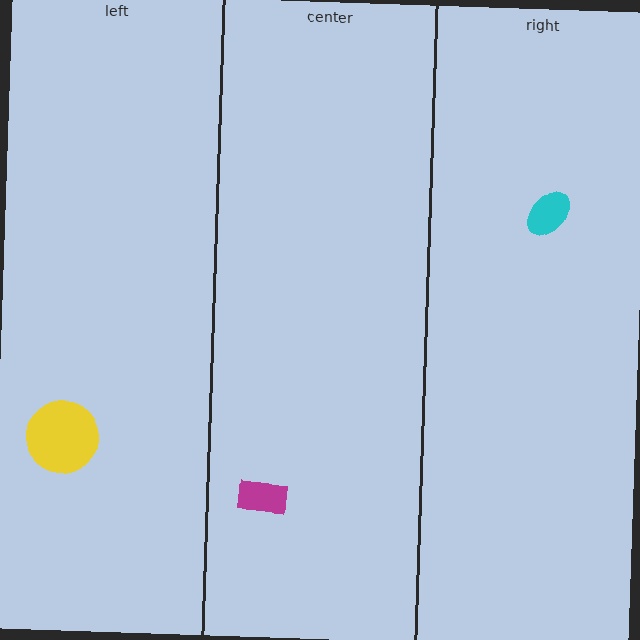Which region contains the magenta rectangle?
The center region.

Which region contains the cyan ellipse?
The right region.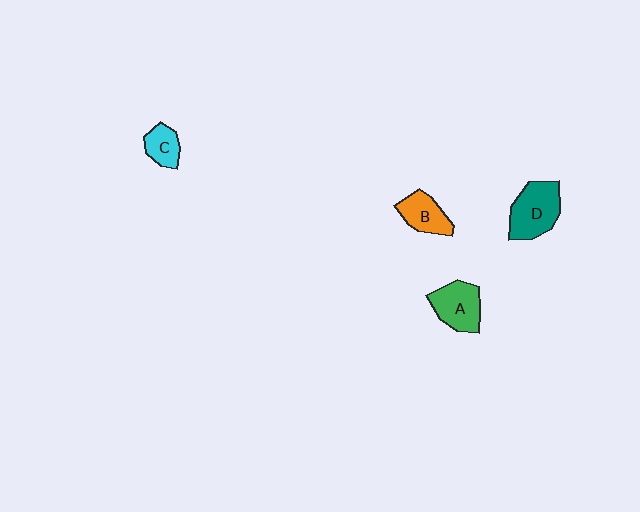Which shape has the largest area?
Shape D (teal).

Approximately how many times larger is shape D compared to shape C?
Approximately 2.0 times.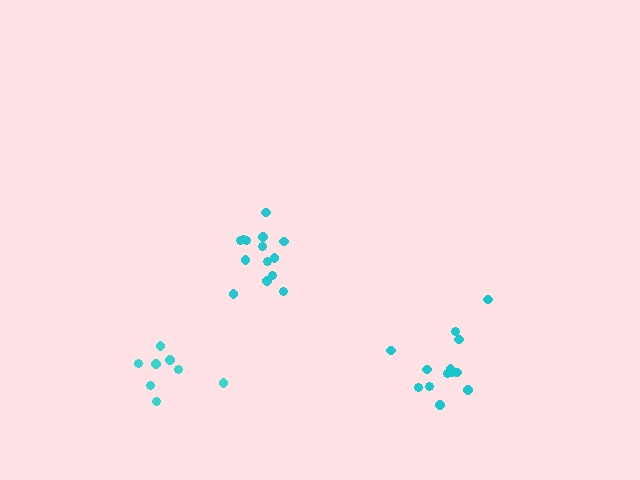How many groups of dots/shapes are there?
There are 3 groups.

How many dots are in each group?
Group 1: 14 dots, Group 2: 8 dots, Group 3: 13 dots (35 total).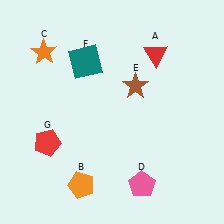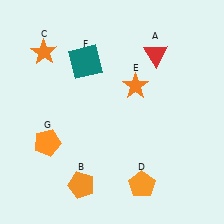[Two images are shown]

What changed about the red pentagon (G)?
In Image 1, G is red. In Image 2, it changed to orange.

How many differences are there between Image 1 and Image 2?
There are 3 differences between the two images.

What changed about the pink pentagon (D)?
In Image 1, D is pink. In Image 2, it changed to orange.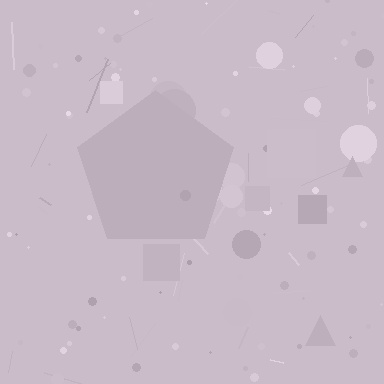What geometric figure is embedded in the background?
A pentagon is embedded in the background.